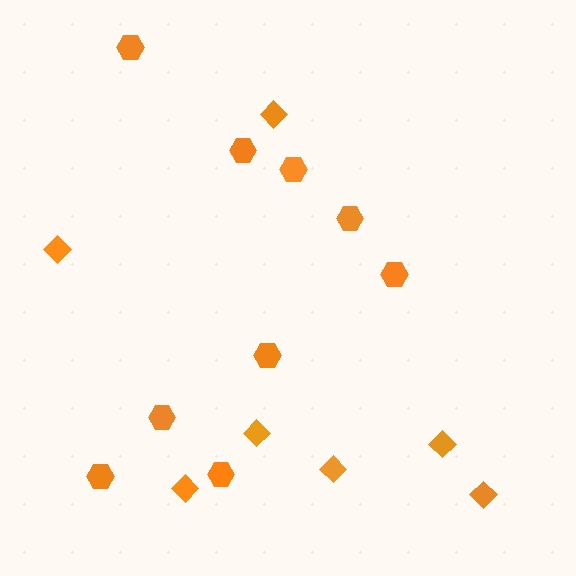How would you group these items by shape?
There are 2 groups: one group of hexagons (9) and one group of diamonds (7).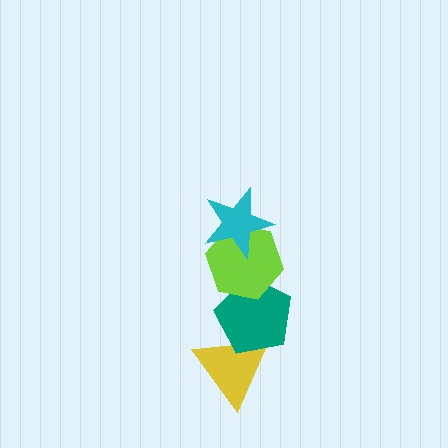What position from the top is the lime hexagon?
The lime hexagon is 2nd from the top.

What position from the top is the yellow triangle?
The yellow triangle is 4th from the top.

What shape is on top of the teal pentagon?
The lime hexagon is on top of the teal pentagon.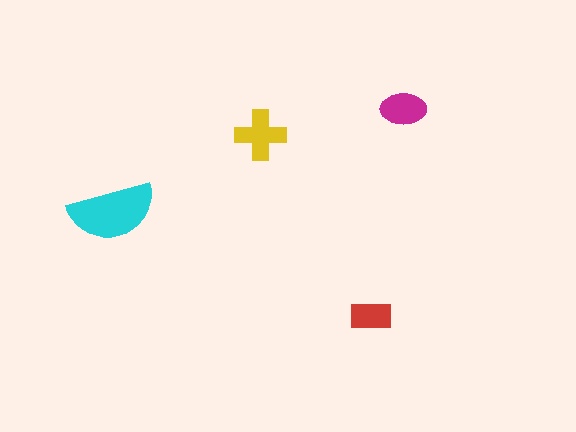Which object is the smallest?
The red rectangle.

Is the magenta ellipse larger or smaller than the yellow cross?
Smaller.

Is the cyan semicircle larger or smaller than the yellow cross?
Larger.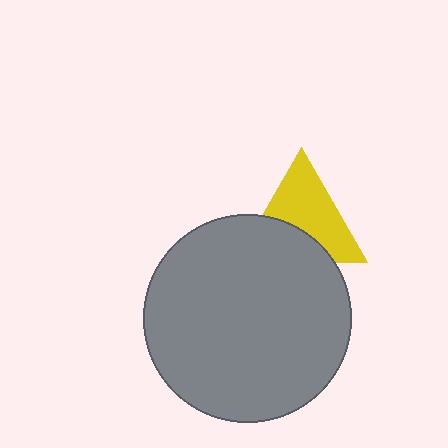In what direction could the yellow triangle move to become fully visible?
The yellow triangle could move up. That would shift it out from behind the gray circle entirely.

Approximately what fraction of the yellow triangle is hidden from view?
Roughly 39% of the yellow triangle is hidden behind the gray circle.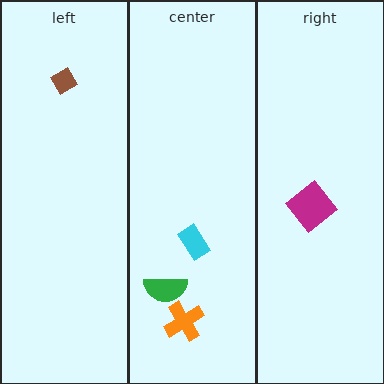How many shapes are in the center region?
3.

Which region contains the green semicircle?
The center region.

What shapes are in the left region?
The brown diamond.